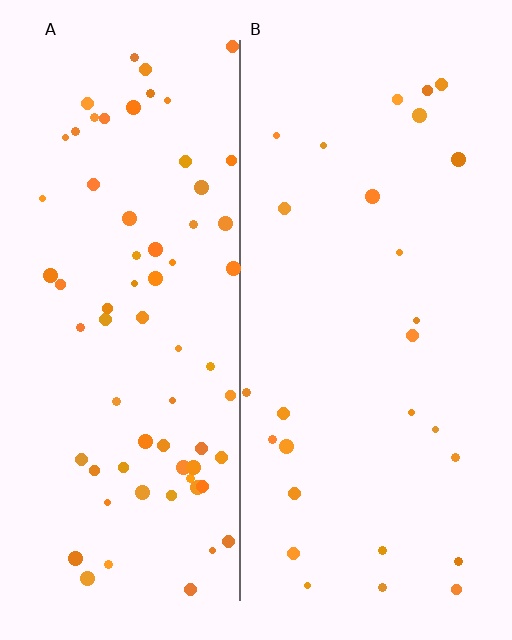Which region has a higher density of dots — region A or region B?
A (the left).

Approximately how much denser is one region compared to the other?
Approximately 2.6× — region A over region B.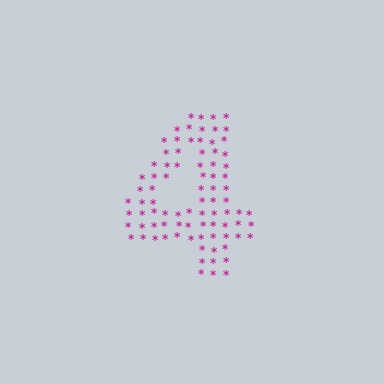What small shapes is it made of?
It is made of small asterisks.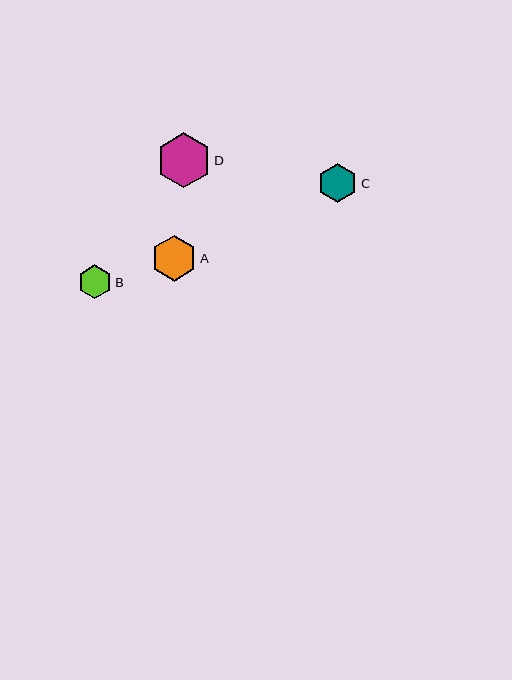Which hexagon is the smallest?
Hexagon B is the smallest with a size of approximately 34 pixels.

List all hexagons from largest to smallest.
From largest to smallest: D, A, C, B.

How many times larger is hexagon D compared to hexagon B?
Hexagon D is approximately 1.6 times the size of hexagon B.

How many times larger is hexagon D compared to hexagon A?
Hexagon D is approximately 1.2 times the size of hexagon A.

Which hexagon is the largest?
Hexagon D is the largest with a size of approximately 55 pixels.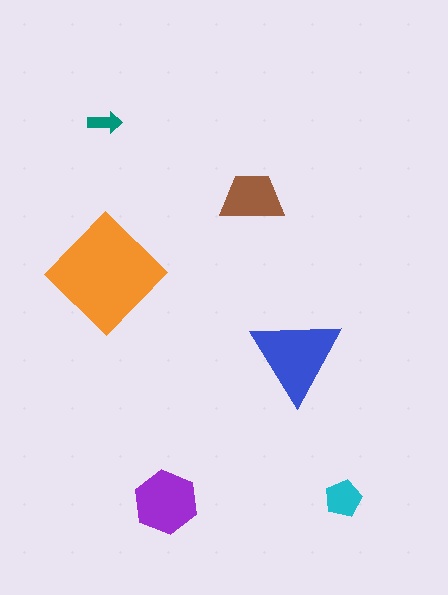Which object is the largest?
The orange diamond.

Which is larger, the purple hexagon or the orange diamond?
The orange diamond.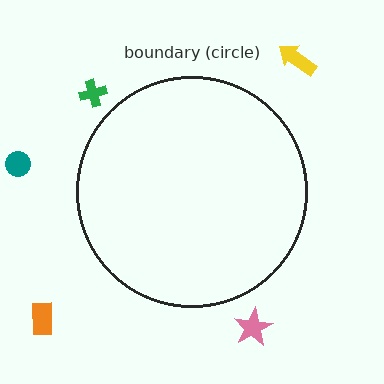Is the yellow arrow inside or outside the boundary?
Outside.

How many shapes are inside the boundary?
0 inside, 5 outside.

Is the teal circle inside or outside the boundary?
Outside.